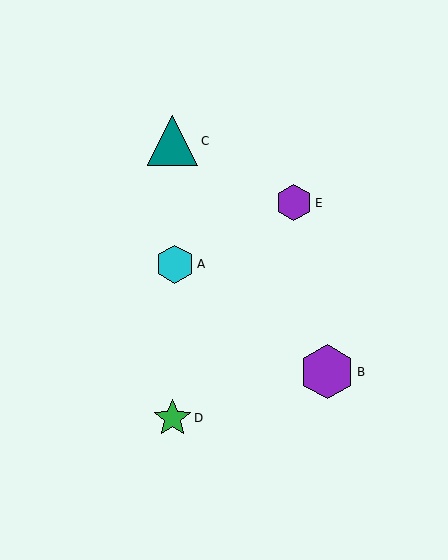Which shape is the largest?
The purple hexagon (labeled B) is the largest.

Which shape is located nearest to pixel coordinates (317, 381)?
The purple hexagon (labeled B) at (327, 372) is nearest to that location.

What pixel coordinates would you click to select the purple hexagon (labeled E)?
Click at (294, 203) to select the purple hexagon E.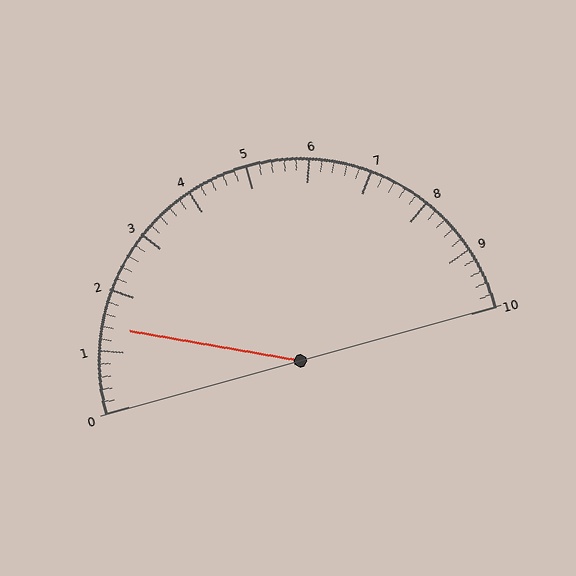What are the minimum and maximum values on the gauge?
The gauge ranges from 0 to 10.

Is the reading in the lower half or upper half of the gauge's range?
The reading is in the lower half of the range (0 to 10).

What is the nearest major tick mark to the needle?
The nearest major tick mark is 1.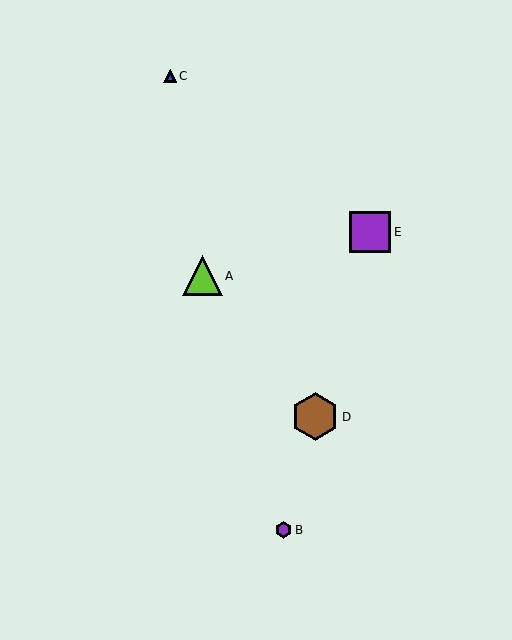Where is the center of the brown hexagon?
The center of the brown hexagon is at (315, 417).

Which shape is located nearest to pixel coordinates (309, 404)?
The brown hexagon (labeled D) at (315, 417) is nearest to that location.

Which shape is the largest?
The brown hexagon (labeled D) is the largest.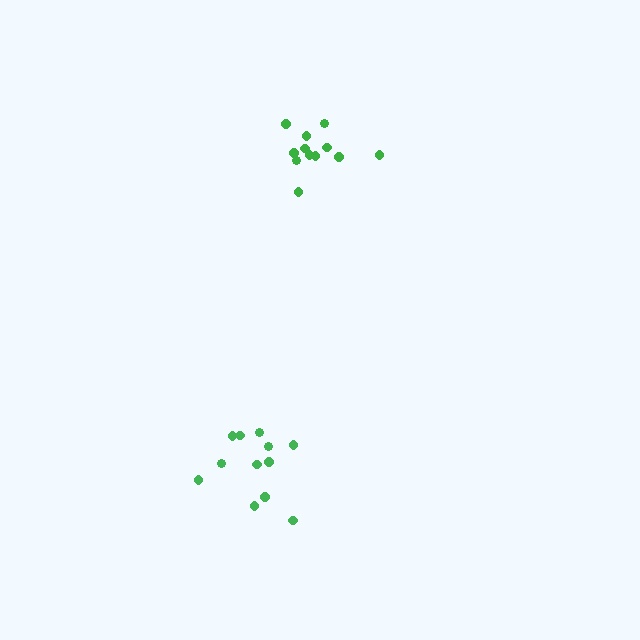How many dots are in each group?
Group 1: 12 dots, Group 2: 12 dots (24 total).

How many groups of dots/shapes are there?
There are 2 groups.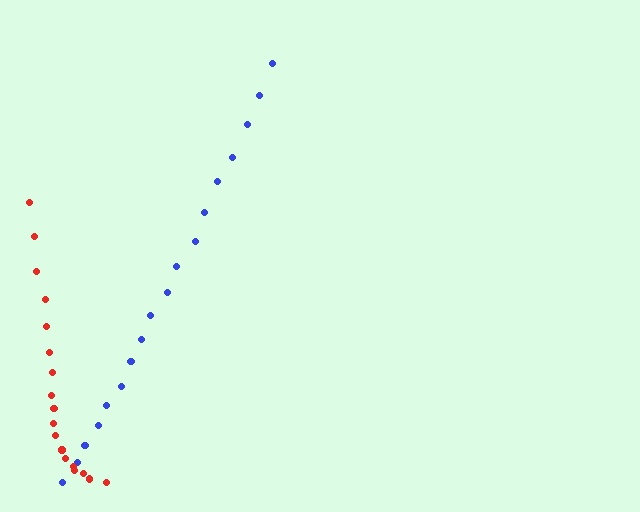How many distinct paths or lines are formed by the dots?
There are 2 distinct paths.